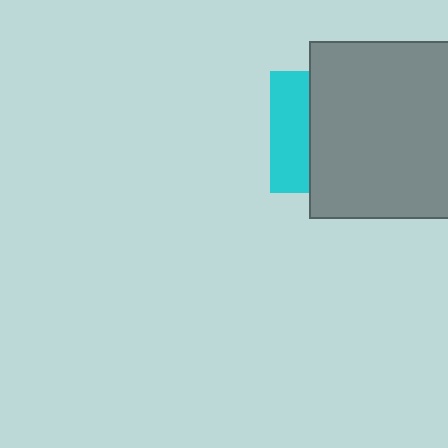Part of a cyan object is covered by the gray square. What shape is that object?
It is a square.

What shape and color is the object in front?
The object in front is a gray square.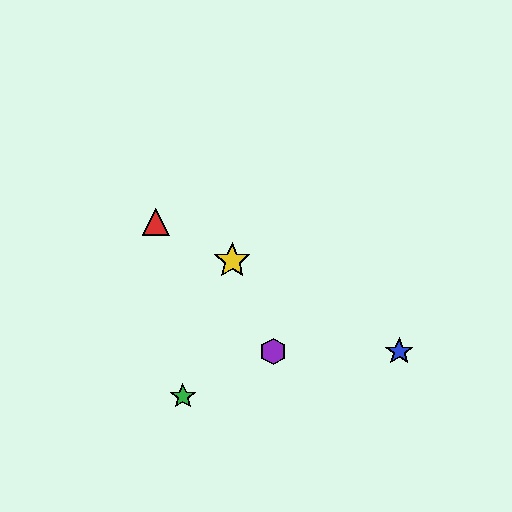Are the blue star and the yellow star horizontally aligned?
No, the blue star is at y≈351 and the yellow star is at y≈261.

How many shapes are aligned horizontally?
2 shapes (the blue star, the purple hexagon) are aligned horizontally.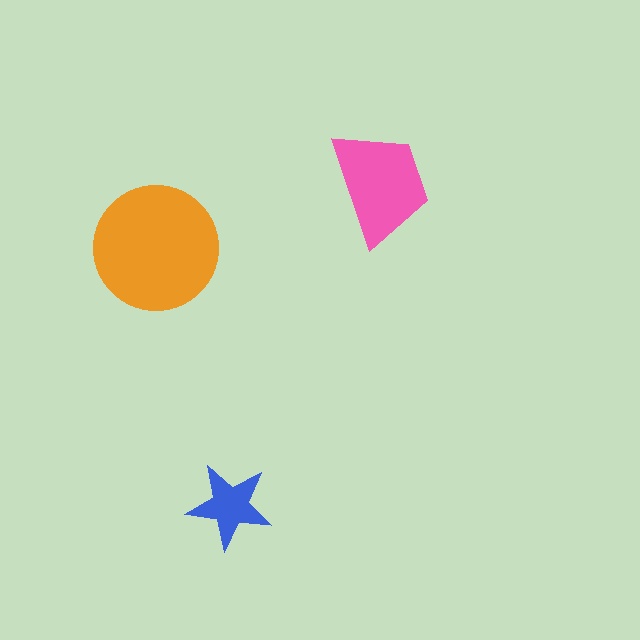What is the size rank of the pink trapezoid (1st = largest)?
2nd.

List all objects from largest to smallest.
The orange circle, the pink trapezoid, the blue star.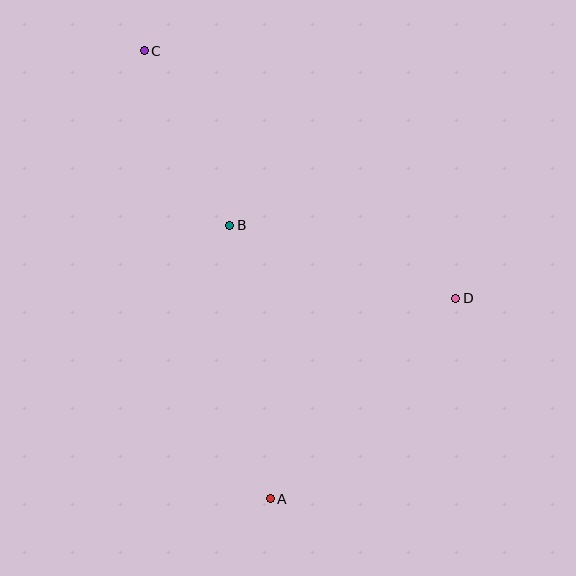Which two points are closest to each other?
Points B and C are closest to each other.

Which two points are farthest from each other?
Points A and C are farthest from each other.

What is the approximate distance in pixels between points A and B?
The distance between A and B is approximately 277 pixels.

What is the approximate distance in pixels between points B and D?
The distance between B and D is approximately 237 pixels.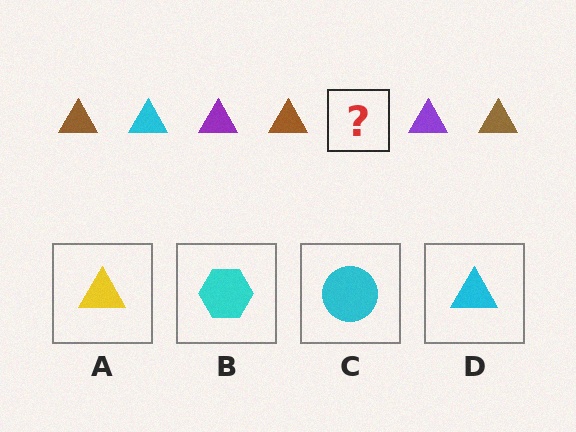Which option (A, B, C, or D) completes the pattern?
D.